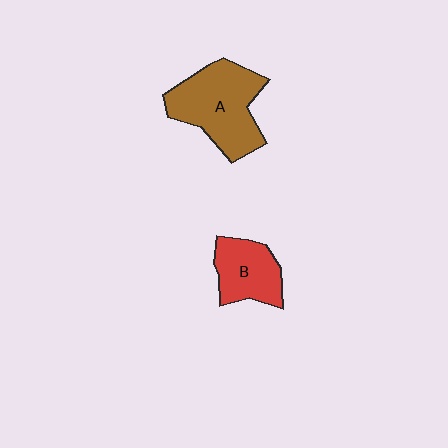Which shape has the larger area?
Shape A (brown).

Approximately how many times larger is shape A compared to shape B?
Approximately 1.6 times.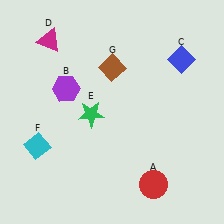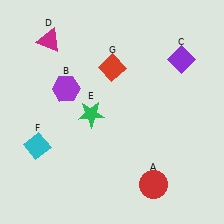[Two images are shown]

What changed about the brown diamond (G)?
In Image 1, G is brown. In Image 2, it changed to red.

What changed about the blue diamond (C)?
In Image 1, C is blue. In Image 2, it changed to purple.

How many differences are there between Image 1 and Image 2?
There are 2 differences between the two images.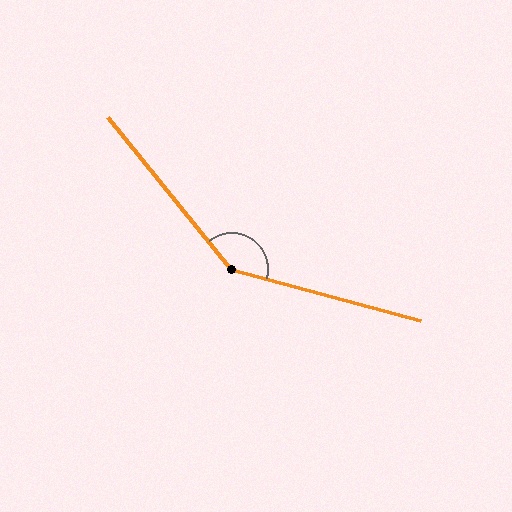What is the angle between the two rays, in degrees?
Approximately 144 degrees.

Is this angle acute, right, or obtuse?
It is obtuse.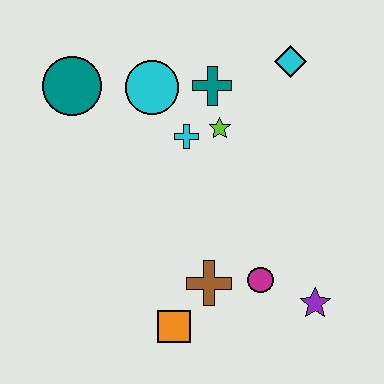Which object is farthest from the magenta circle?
The teal circle is farthest from the magenta circle.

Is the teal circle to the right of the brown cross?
No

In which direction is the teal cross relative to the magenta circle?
The teal cross is above the magenta circle.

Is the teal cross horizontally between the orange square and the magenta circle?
Yes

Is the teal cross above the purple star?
Yes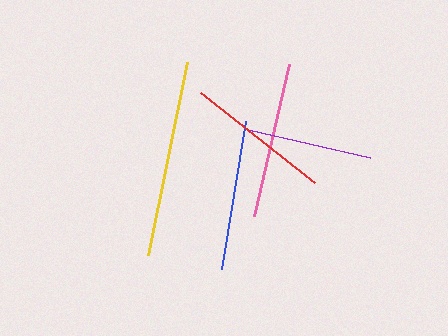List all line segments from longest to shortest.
From longest to shortest: yellow, pink, blue, red, purple.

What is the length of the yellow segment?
The yellow segment is approximately 197 pixels long.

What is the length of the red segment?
The red segment is approximately 145 pixels long.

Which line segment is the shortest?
The purple line is the shortest at approximately 126 pixels.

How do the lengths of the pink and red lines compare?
The pink and red lines are approximately the same length.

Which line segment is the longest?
The yellow line is the longest at approximately 197 pixels.